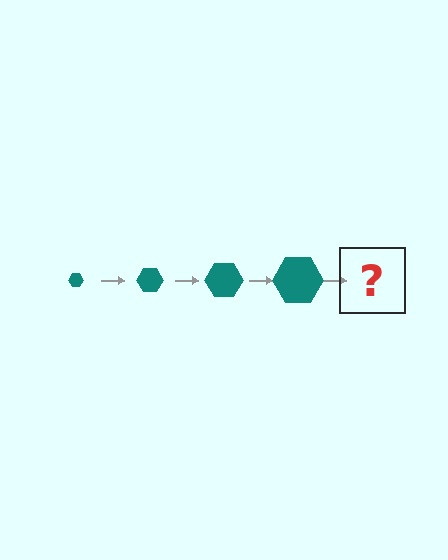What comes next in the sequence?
The next element should be a teal hexagon, larger than the previous one.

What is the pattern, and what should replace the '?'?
The pattern is that the hexagon gets progressively larger each step. The '?' should be a teal hexagon, larger than the previous one.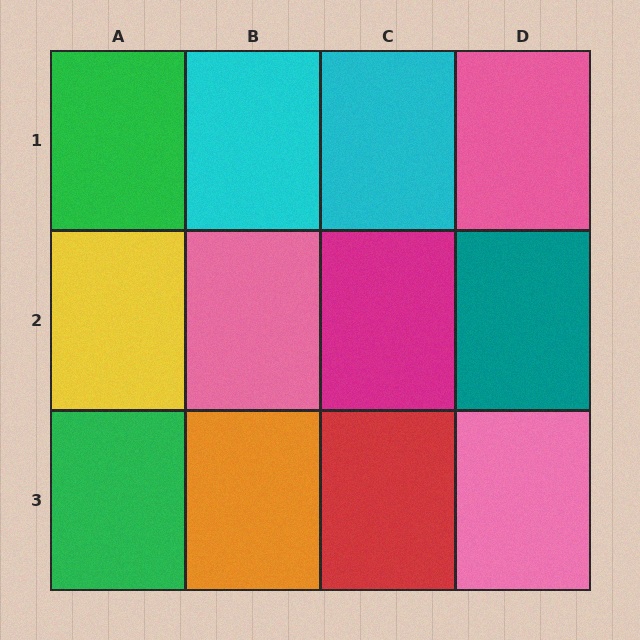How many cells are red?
1 cell is red.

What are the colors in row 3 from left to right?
Green, orange, red, pink.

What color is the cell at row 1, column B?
Cyan.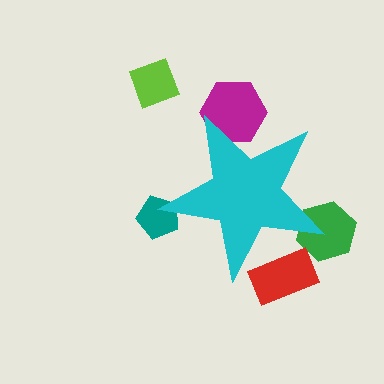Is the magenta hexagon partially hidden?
Yes, the magenta hexagon is partially hidden behind the cyan star.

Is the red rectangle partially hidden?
Yes, the red rectangle is partially hidden behind the cyan star.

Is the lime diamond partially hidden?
No, the lime diamond is fully visible.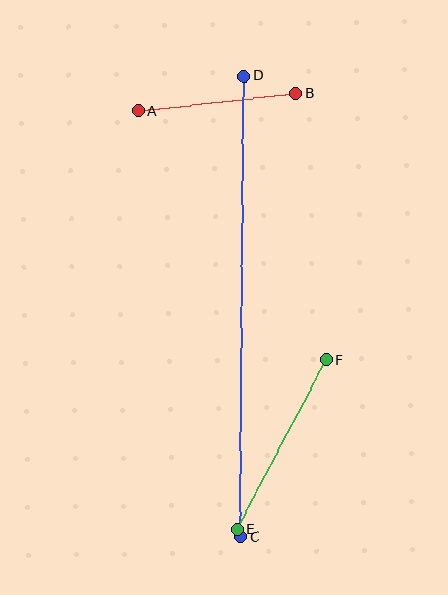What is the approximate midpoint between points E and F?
The midpoint is at approximately (282, 445) pixels.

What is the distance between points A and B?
The distance is approximately 159 pixels.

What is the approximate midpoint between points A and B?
The midpoint is at approximately (217, 102) pixels.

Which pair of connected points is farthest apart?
Points C and D are farthest apart.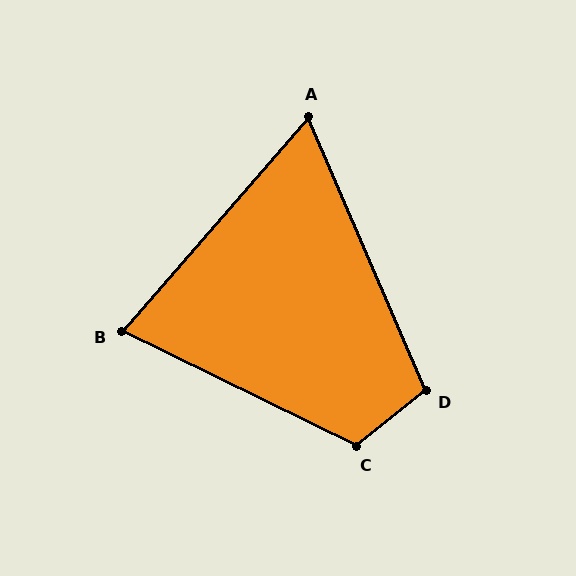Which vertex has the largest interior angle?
C, at approximately 116 degrees.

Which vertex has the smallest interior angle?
A, at approximately 64 degrees.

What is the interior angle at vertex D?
Approximately 105 degrees (obtuse).